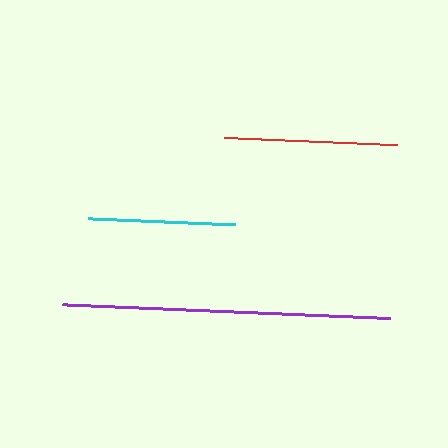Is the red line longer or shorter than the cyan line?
The red line is longer than the cyan line.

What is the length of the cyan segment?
The cyan segment is approximately 147 pixels long.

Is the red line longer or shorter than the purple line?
The purple line is longer than the red line.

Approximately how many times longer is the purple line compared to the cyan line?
The purple line is approximately 2.2 times the length of the cyan line.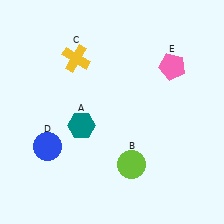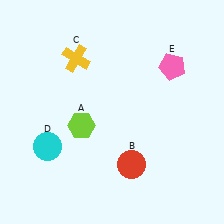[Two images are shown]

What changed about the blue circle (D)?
In Image 1, D is blue. In Image 2, it changed to cyan.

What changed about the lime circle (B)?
In Image 1, B is lime. In Image 2, it changed to red.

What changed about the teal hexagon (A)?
In Image 1, A is teal. In Image 2, it changed to lime.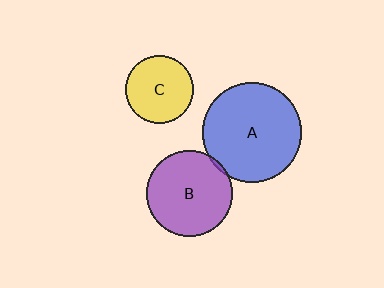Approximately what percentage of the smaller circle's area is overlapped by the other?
Approximately 5%.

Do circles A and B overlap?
Yes.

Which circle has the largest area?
Circle A (blue).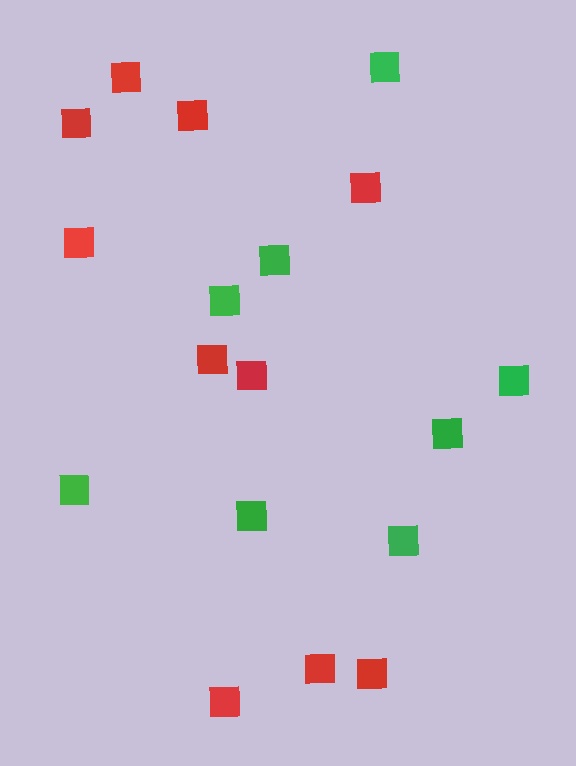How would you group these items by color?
There are 2 groups: one group of red squares (10) and one group of green squares (8).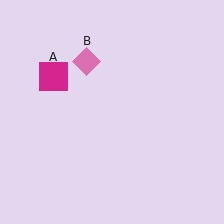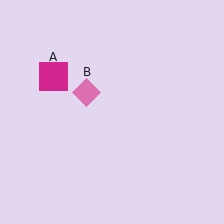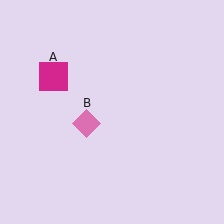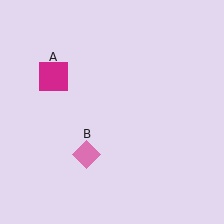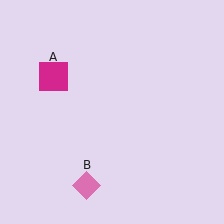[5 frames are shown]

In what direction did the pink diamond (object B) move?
The pink diamond (object B) moved down.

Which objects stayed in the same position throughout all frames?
Magenta square (object A) remained stationary.